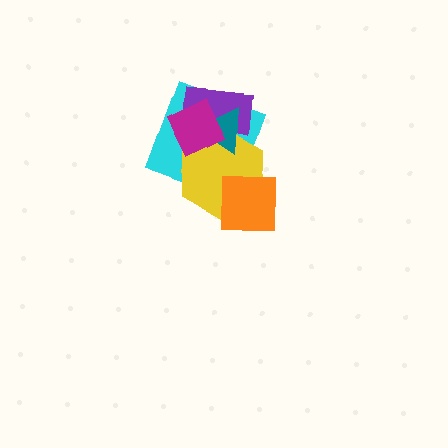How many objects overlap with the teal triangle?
4 objects overlap with the teal triangle.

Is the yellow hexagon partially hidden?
Yes, it is partially covered by another shape.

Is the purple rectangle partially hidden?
Yes, it is partially covered by another shape.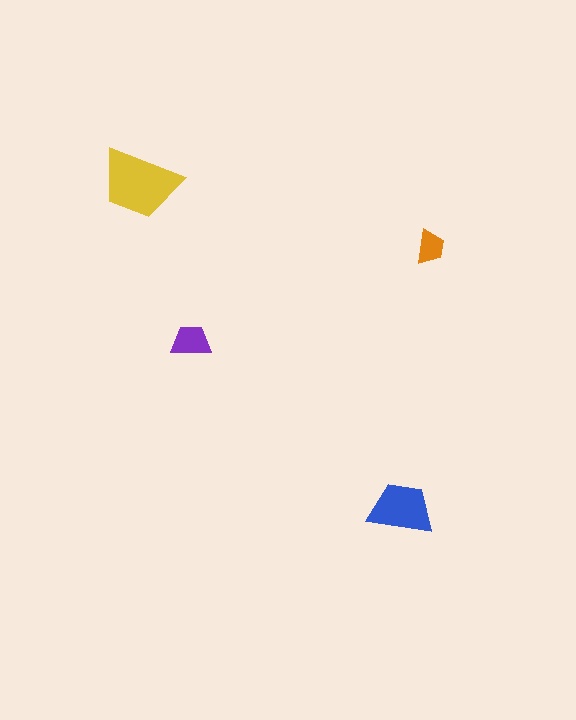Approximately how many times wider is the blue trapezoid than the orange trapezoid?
About 2 times wider.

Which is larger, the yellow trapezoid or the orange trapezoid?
The yellow one.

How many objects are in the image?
There are 4 objects in the image.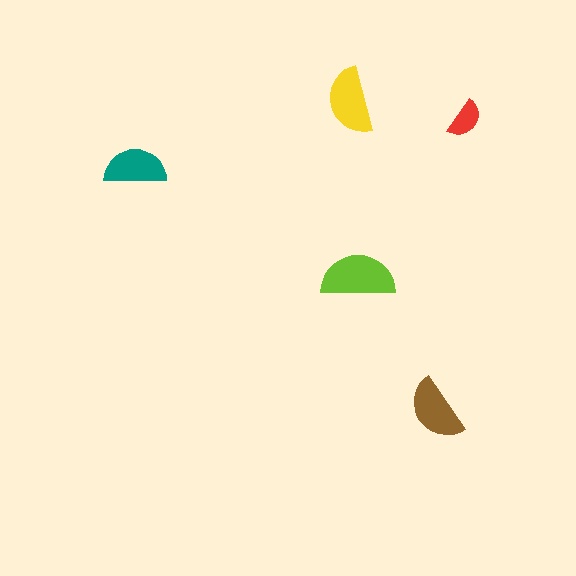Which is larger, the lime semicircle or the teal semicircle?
The lime one.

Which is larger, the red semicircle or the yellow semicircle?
The yellow one.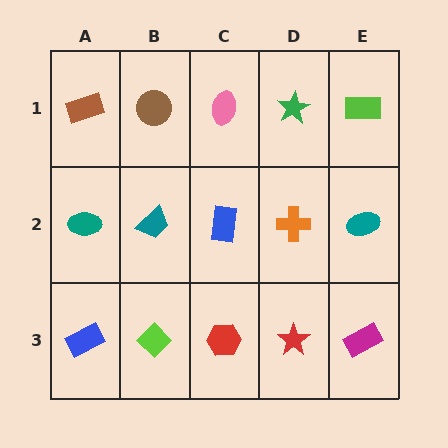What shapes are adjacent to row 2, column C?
A pink ellipse (row 1, column C), a red hexagon (row 3, column C), a teal trapezoid (row 2, column B), an orange cross (row 2, column D).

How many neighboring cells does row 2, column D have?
4.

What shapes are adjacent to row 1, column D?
An orange cross (row 2, column D), a pink ellipse (row 1, column C), a lime rectangle (row 1, column E).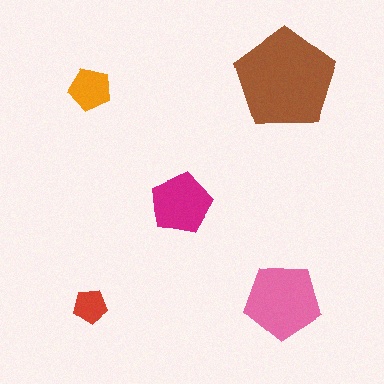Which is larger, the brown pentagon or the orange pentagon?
The brown one.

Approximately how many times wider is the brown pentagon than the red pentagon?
About 3 times wider.